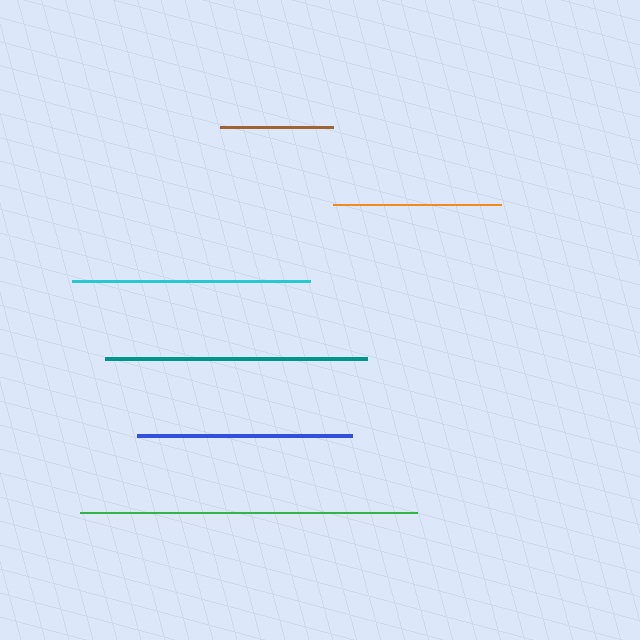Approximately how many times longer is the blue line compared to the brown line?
The blue line is approximately 1.9 times the length of the brown line.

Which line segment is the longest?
The green line is the longest at approximately 338 pixels.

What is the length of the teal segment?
The teal segment is approximately 262 pixels long.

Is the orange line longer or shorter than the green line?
The green line is longer than the orange line.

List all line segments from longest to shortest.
From longest to shortest: green, teal, cyan, blue, orange, brown.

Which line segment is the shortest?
The brown line is the shortest at approximately 113 pixels.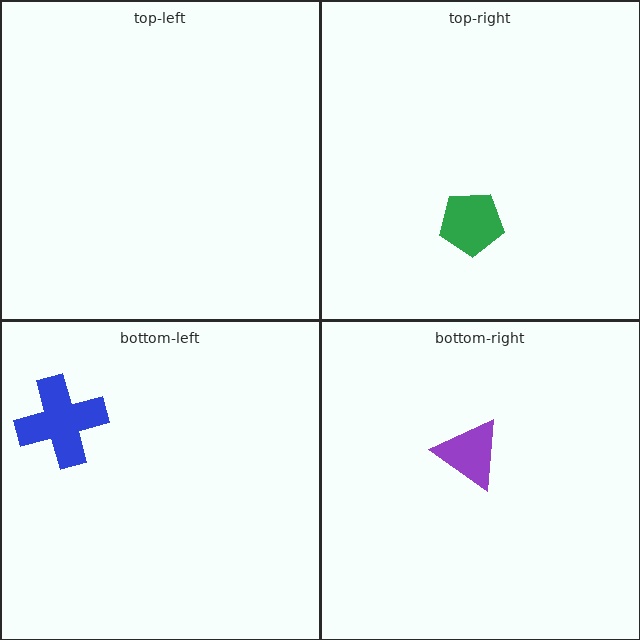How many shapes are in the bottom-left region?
1.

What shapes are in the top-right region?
The green pentagon.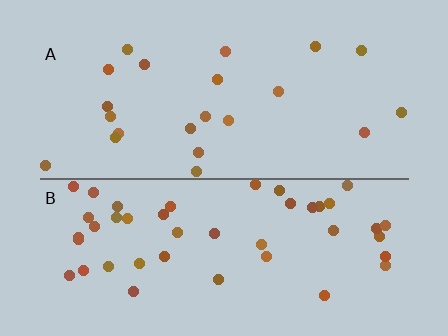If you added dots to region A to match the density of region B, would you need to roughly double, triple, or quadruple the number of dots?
Approximately double.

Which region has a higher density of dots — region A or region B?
B (the bottom).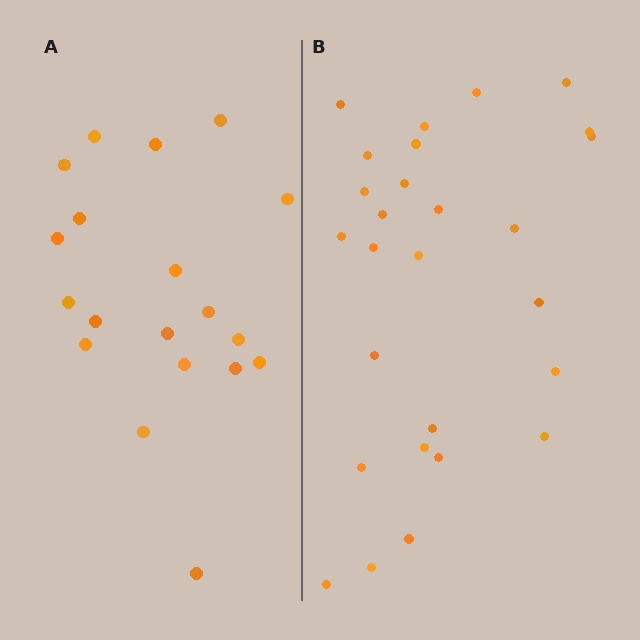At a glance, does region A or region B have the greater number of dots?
Region B (the right region) has more dots.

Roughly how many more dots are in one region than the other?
Region B has roughly 8 or so more dots than region A.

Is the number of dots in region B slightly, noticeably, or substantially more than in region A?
Region B has noticeably more, but not dramatically so. The ratio is roughly 1.4 to 1.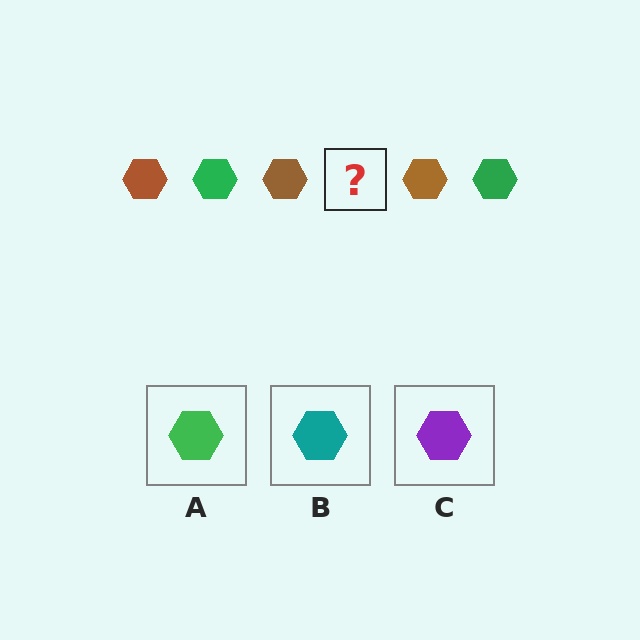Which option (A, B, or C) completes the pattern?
A.